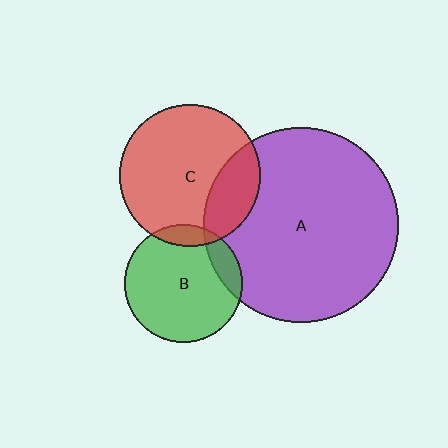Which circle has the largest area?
Circle A (purple).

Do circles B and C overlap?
Yes.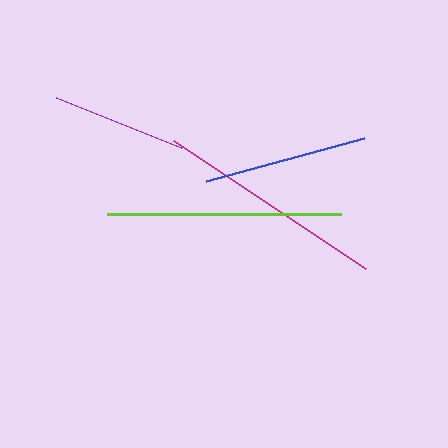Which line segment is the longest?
The lime line is the longest at approximately 234 pixels.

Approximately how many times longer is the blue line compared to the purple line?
The blue line is approximately 1.2 times the length of the purple line.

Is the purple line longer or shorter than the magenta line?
The magenta line is longer than the purple line.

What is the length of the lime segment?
The lime segment is approximately 234 pixels long.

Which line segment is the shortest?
The purple line is the shortest at approximately 134 pixels.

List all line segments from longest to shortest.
From longest to shortest: lime, magenta, blue, purple.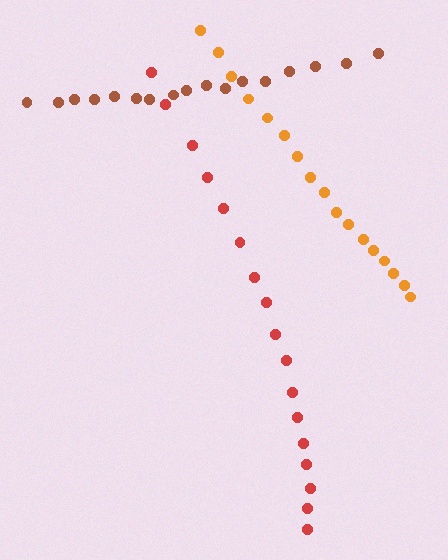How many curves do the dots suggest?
There are 3 distinct paths.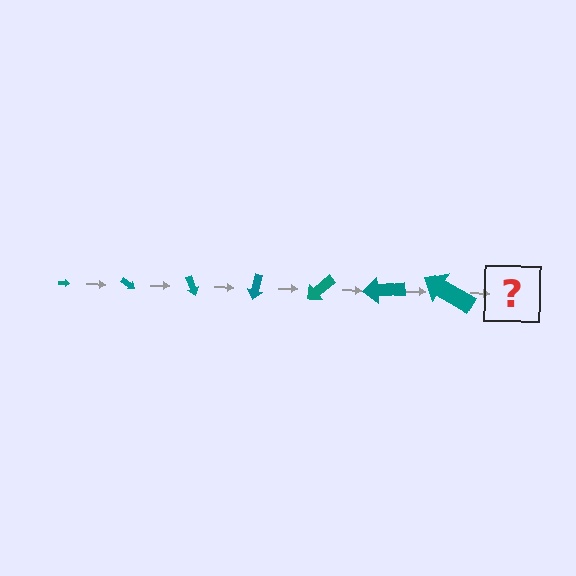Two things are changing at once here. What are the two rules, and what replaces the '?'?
The two rules are that the arrow grows larger each step and it rotates 35 degrees each step. The '?' should be an arrow, larger than the previous one and rotated 245 degrees from the start.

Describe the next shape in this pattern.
It should be an arrow, larger than the previous one and rotated 245 degrees from the start.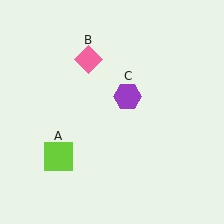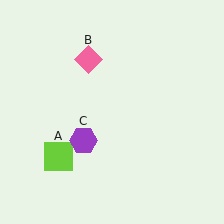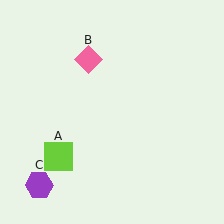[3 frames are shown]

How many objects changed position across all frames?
1 object changed position: purple hexagon (object C).